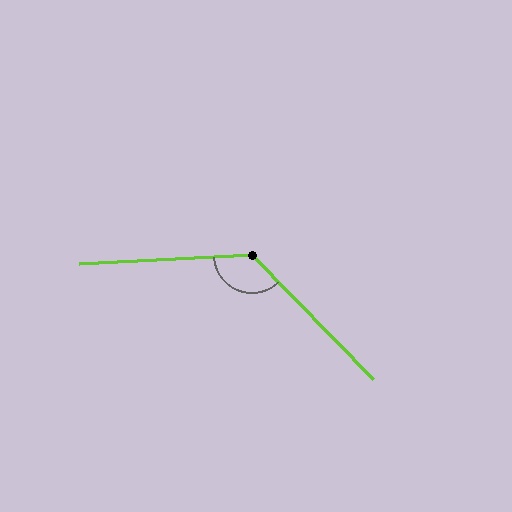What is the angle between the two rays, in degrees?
Approximately 132 degrees.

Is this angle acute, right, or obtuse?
It is obtuse.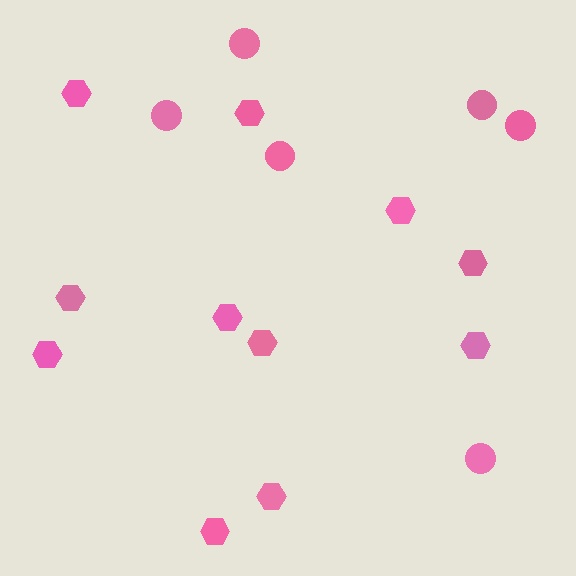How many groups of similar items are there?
There are 2 groups: one group of circles (6) and one group of hexagons (11).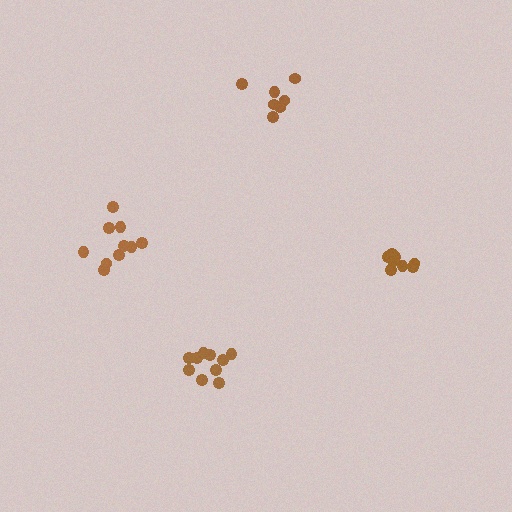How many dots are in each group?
Group 1: 9 dots, Group 2: 10 dots, Group 3: 7 dots, Group 4: 10 dots (36 total).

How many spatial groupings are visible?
There are 4 spatial groupings.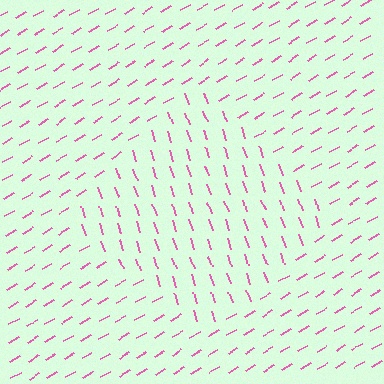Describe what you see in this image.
The image is filled with small pink line segments. A diamond region in the image has lines oriented differently from the surrounding lines, creating a visible texture boundary.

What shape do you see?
I see a diamond.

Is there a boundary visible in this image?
Yes, there is a texture boundary formed by a change in line orientation.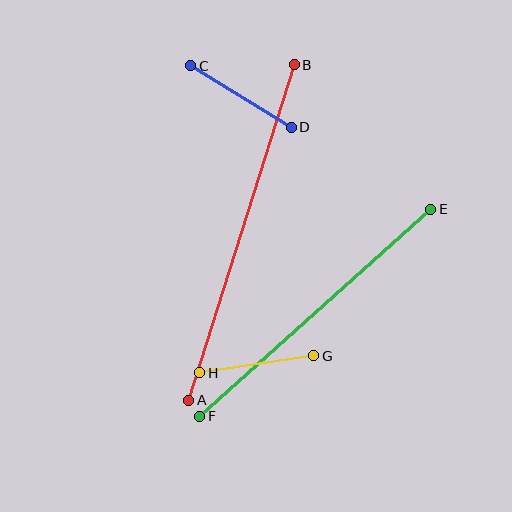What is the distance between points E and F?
The distance is approximately 310 pixels.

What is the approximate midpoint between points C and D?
The midpoint is at approximately (241, 96) pixels.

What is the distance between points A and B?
The distance is approximately 351 pixels.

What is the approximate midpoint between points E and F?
The midpoint is at approximately (315, 313) pixels.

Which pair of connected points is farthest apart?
Points A and B are farthest apart.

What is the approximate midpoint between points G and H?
The midpoint is at approximately (257, 364) pixels.